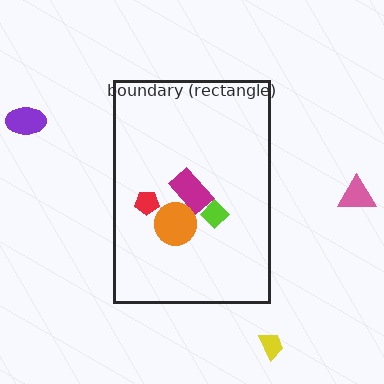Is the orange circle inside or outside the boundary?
Inside.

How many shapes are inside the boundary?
4 inside, 3 outside.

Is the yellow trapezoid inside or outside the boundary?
Outside.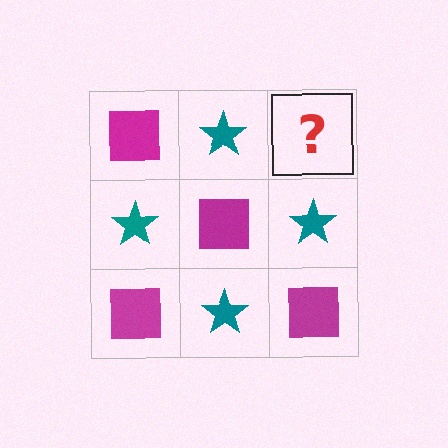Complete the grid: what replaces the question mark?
The question mark should be replaced with a magenta square.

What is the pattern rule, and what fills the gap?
The rule is that it alternates magenta square and teal star in a checkerboard pattern. The gap should be filled with a magenta square.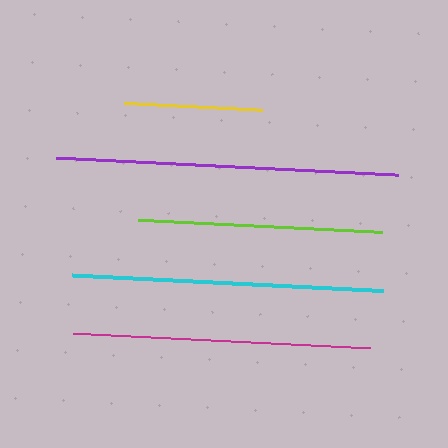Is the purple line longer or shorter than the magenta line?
The purple line is longer than the magenta line.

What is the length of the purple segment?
The purple segment is approximately 342 pixels long.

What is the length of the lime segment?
The lime segment is approximately 245 pixels long.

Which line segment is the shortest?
The yellow line is the shortest at approximately 137 pixels.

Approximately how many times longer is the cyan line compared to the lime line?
The cyan line is approximately 1.3 times the length of the lime line.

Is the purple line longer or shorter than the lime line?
The purple line is longer than the lime line.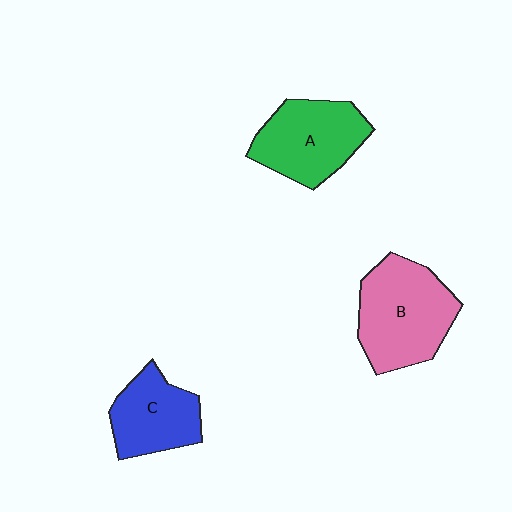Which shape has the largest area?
Shape B (pink).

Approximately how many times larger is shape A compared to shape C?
Approximately 1.2 times.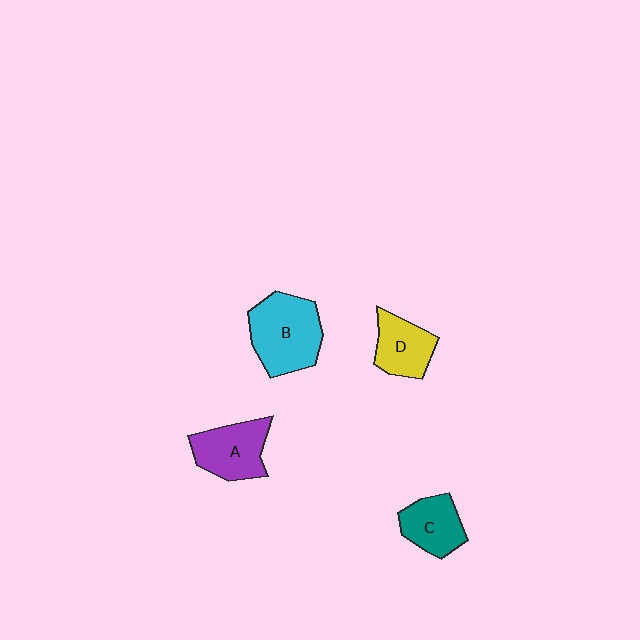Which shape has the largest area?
Shape B (cyan).